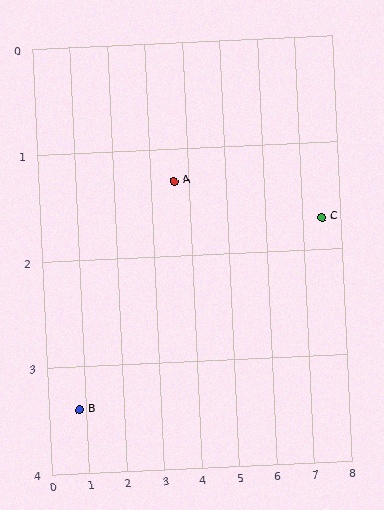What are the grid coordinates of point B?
Point B is at approximately (0.8, 3.4).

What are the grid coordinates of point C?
Point C is at approximately (7.5, 1.7).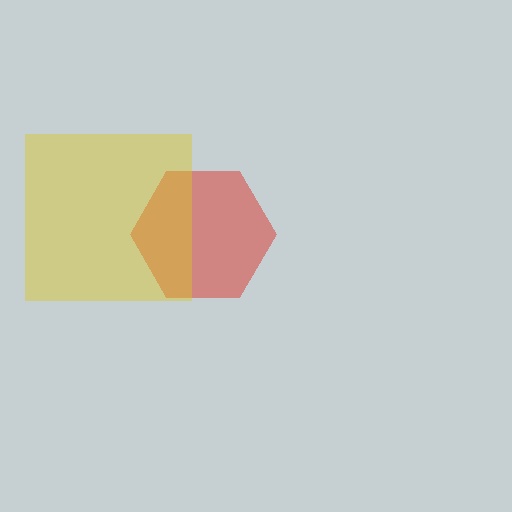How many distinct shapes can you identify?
There are 2 distinct shapes: a red hexagon, a yellow square.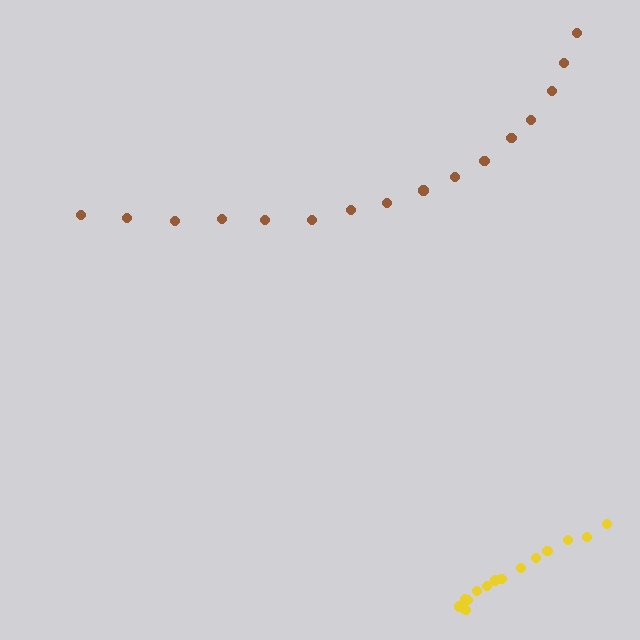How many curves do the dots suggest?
There are 2 distinct paths.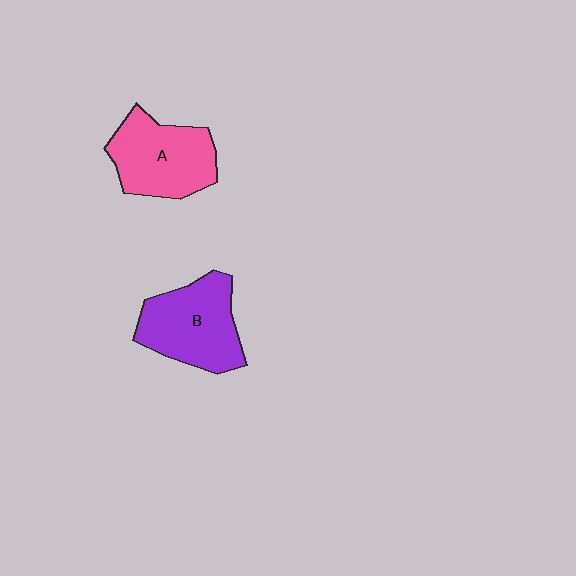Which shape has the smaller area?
Shape A (pink).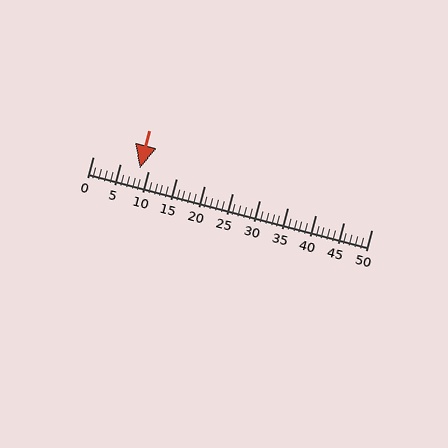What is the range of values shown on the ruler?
The ruler shows values from 0 to 50.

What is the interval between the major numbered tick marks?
The major tick marks are spaced 5 units apart.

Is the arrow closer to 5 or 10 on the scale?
The arrow is closer to 10.